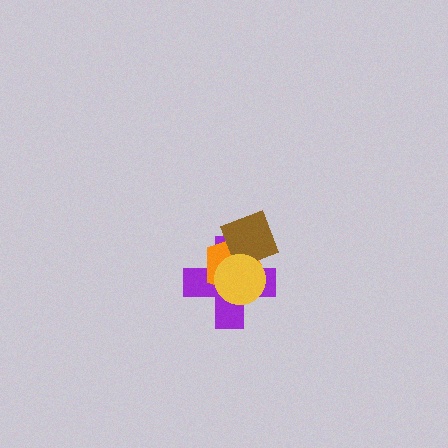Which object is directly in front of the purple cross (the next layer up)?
The orange pentagon is directly in front of the purple cross.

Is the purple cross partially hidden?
Yes, it is partially covered by another shape.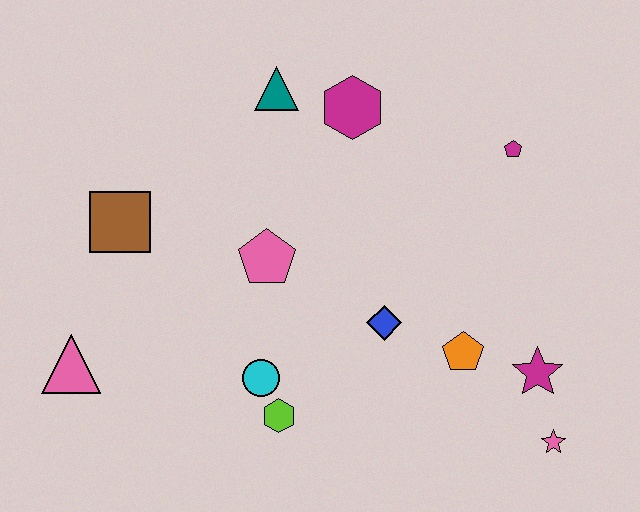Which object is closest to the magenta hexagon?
The teal triangle is closest to the magenta hexagon.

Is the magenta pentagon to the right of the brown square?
Yes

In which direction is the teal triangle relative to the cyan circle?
The teal triangle is above the cyan circle.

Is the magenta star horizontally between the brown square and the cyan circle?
No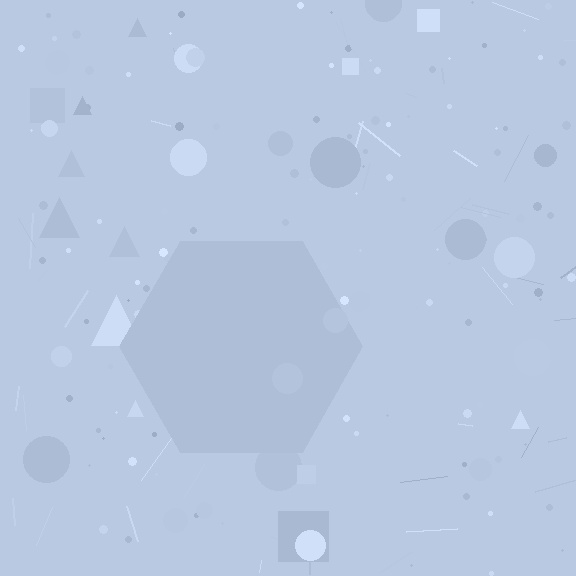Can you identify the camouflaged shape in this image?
The camouflaged shape is a hexagon.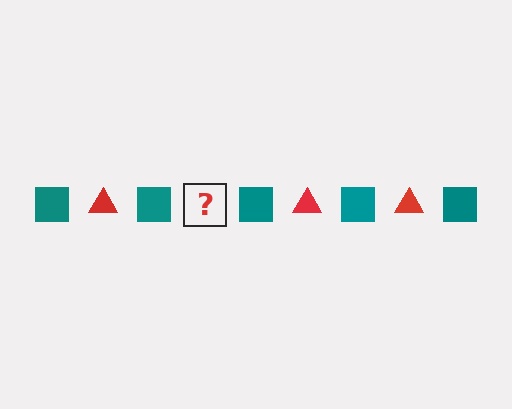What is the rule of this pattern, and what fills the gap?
The rule is that the pattern alternates between teal square and red triangle. The gap should be filled with a red triangle.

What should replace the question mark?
The question mark should be replaced with a red triangle.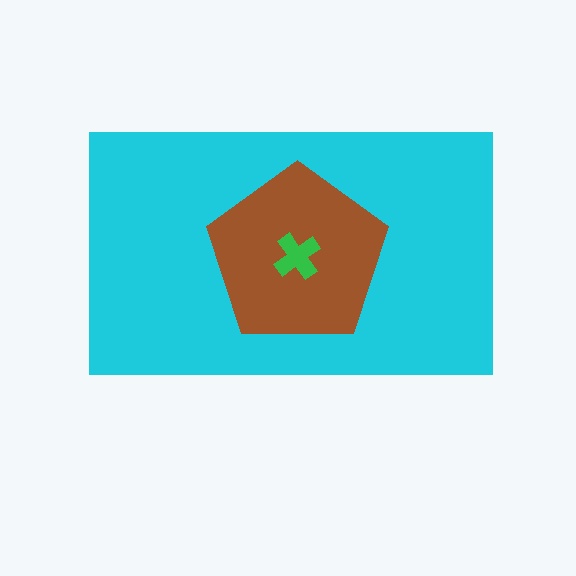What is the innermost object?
The green cross.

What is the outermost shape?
The cyan rectangle.